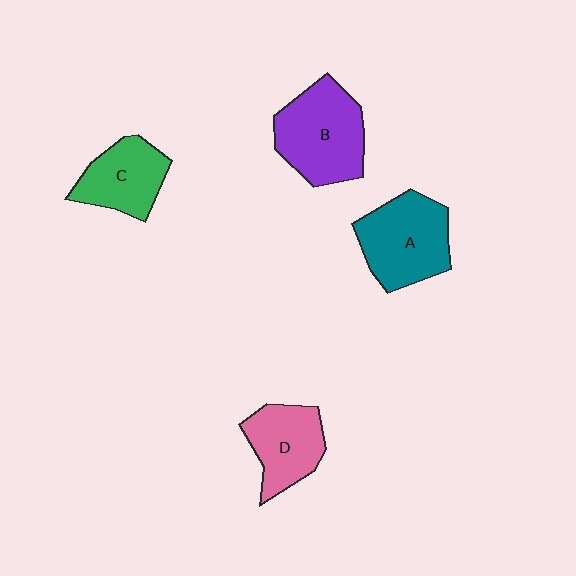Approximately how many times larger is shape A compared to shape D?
Approximately 1.3 times.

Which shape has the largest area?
Shape B (purple).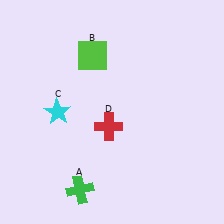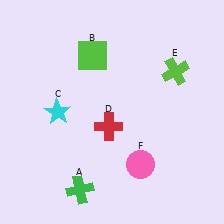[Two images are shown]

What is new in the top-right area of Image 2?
A lime cross (E) was added in the top-right area of Image 2.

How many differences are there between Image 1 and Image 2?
There are 2 differences between the two images.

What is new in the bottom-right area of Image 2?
A pink circle (F) was added in the bottom-right area of Image 2.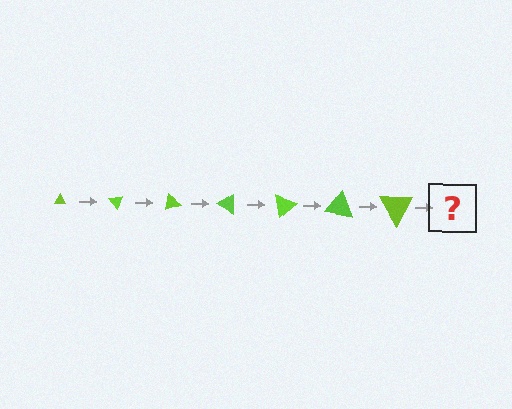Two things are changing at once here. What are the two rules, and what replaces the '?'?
The two rules are that the triangle grows larger each step and it rotates 50 degrees each step. The '?' should be a triangle, larger than the previous one and rotated 350 degrees from the start.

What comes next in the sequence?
The next element should be a triangle, larger than the previous one and rotated 350 degrees from the start.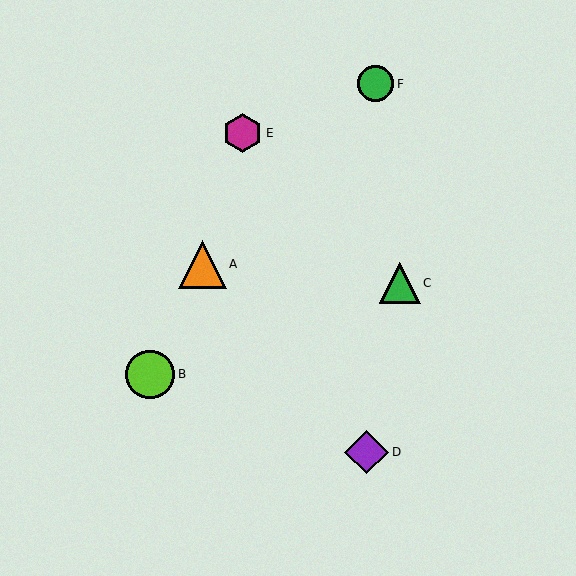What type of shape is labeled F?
Shape F is a green circle.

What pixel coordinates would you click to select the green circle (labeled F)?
Click at (376, 84) to select the green circle F.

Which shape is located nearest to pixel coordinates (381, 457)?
The purple diamond (labeled D) at (367, 452) is nearest to that location.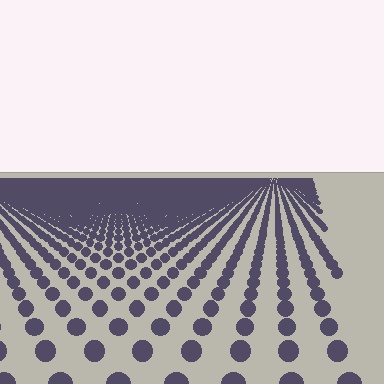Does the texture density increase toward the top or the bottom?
Density increases toward the top.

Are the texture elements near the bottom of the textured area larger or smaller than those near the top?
Larger. Near the bottom, elements are closer to the viewer and appear at a bigger on-screen size.